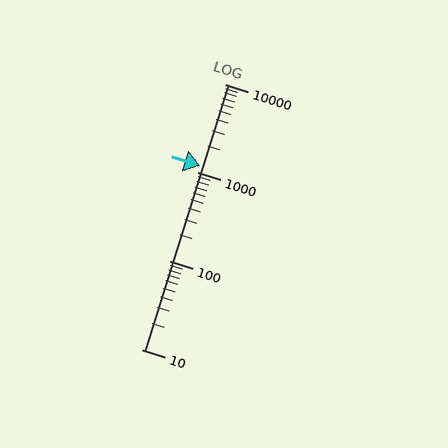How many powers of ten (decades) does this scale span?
The scale spans 3 decades, from 10 to 10000.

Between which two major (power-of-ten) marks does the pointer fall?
The pointer is between 1000 and 10000.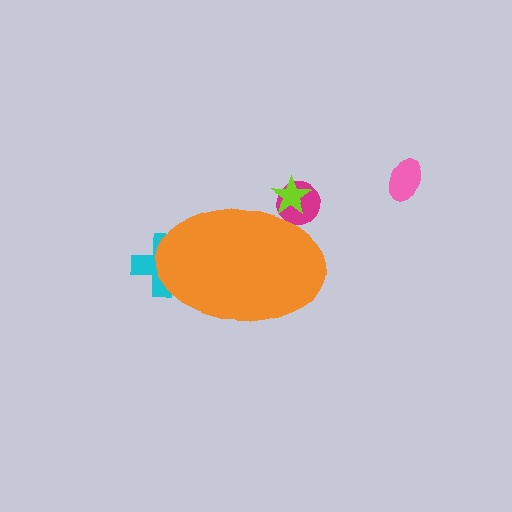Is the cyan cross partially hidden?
Yes, the cyan cross is partially hidden behind the orange ellipse.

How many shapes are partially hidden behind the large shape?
3 shapes are partially hidden.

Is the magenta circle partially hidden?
Yes, the magenta circle is partially hidden behind the orange ellipse.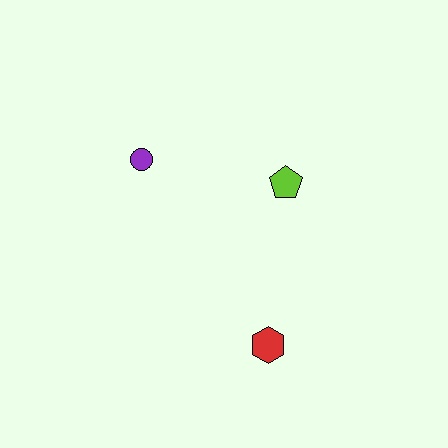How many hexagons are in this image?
There is 1 hexagon.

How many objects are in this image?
There are 3 objects.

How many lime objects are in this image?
There is 1 lime object.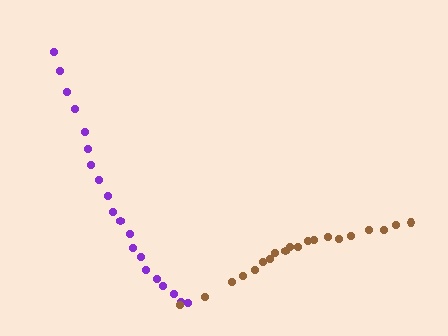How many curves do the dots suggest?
There are 2 distinct paths.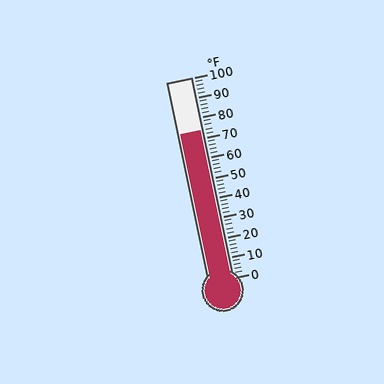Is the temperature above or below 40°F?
The temperature is above 40°F.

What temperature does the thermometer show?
The thermometer shows approximately 74°F.